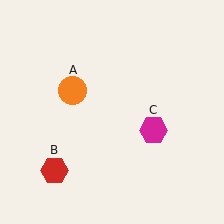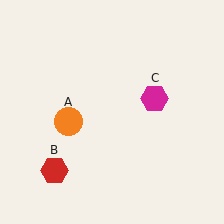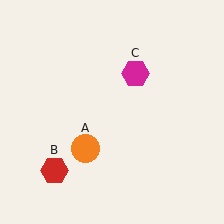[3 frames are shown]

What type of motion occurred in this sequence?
The orange circle (object A), magenta hexagon (object C) rotated counterclockwise around the center of the scene.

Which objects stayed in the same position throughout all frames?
Red hexagon (object B) remained stationary.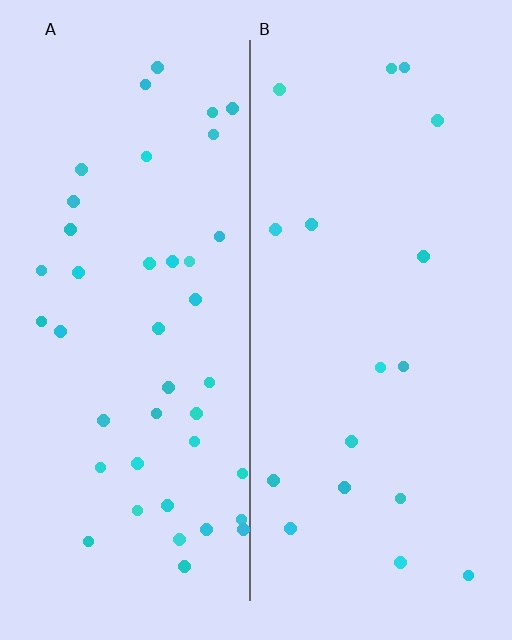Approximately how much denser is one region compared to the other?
Approximately 2.4× — region A over region B.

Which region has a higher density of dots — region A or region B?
A (the left).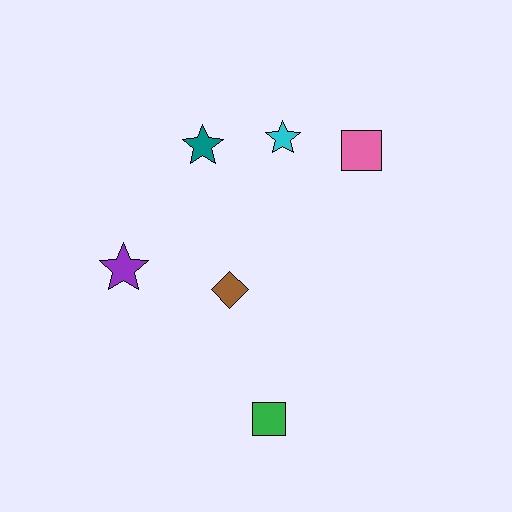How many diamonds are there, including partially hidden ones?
There is 1 diamond.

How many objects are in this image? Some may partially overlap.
There are 6 objects.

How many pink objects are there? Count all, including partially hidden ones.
There is 1 pink object.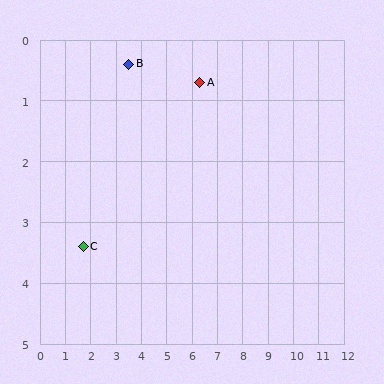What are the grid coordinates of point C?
Point C is at approximately (1.7, 3.4).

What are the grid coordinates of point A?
Point A is at approximately (6.3, 0.7).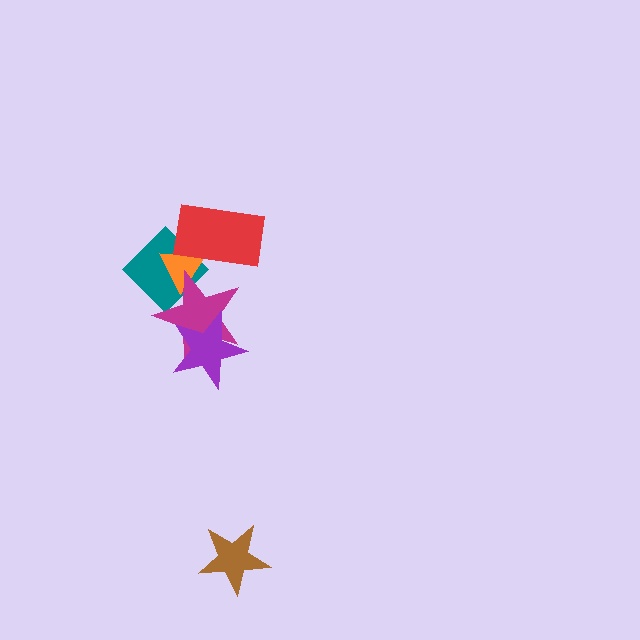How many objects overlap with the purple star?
1 object overlaps with the purple star.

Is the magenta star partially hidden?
Yes, it is partially covered by another shape.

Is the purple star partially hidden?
No, no other shape covers it.